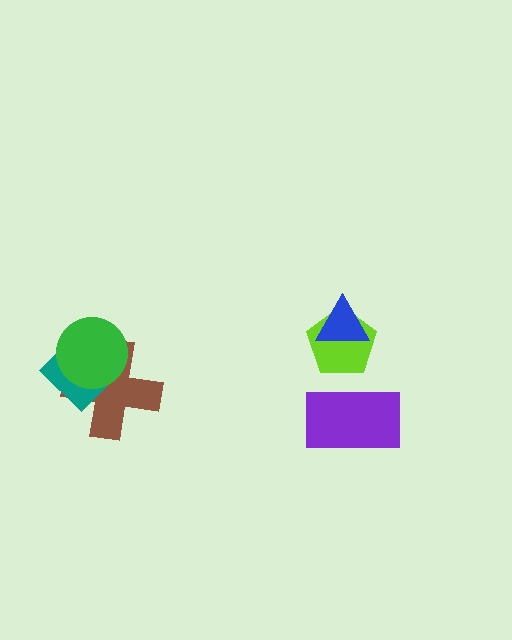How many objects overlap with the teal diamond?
2 objects overlap with the teal diamond.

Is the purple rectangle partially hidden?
No, no other shape covers it.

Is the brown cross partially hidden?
Yes, it is partially covered by another shape.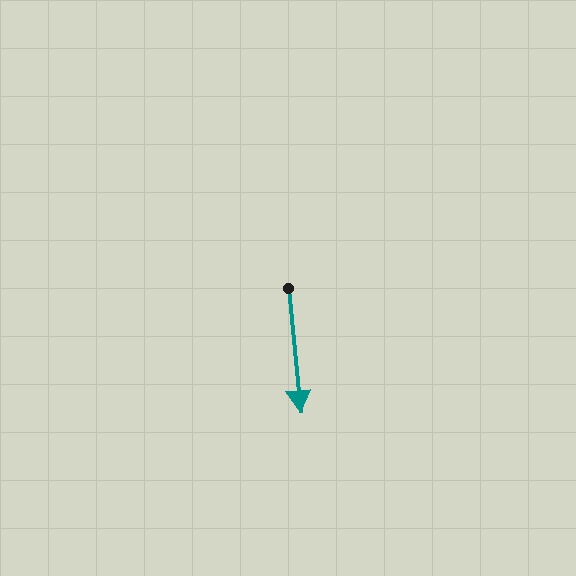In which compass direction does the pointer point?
South.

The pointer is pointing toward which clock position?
Roughly 6 o'clock.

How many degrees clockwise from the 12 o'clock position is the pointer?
Approximately 174 degrees.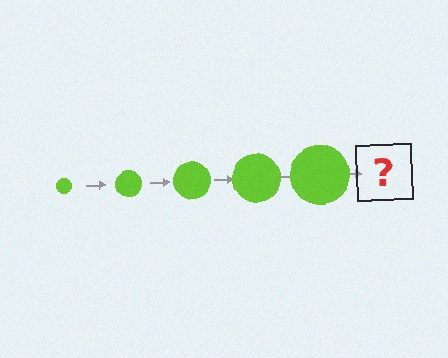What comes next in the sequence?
The next element should be a lime circle, larger than the previous one.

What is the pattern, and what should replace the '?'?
The pattern is that the circle gets progressively larger each step. The '?' should be a lime circle, larger than the previous one.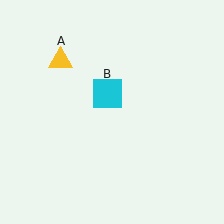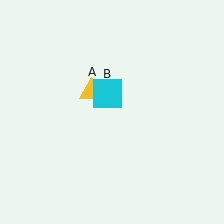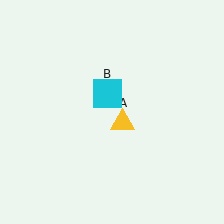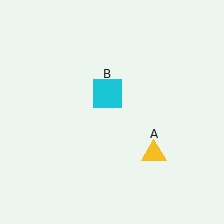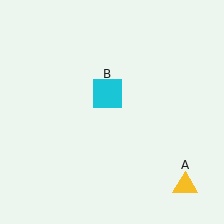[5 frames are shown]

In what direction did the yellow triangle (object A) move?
The yellow triangle (object A) moved down and to the right.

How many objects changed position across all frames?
1 object changed position: yellow triangle (object A).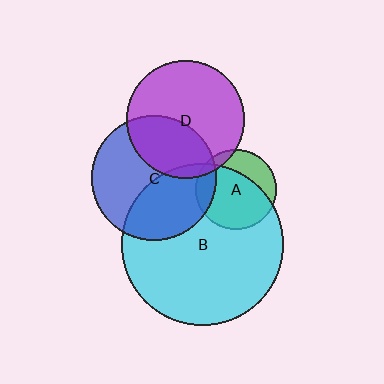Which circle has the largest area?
Circle B (cyan).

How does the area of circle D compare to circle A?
Approximately 2.1 times.